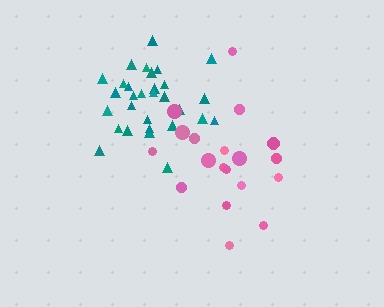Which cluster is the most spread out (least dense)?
Pink.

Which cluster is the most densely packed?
Teal.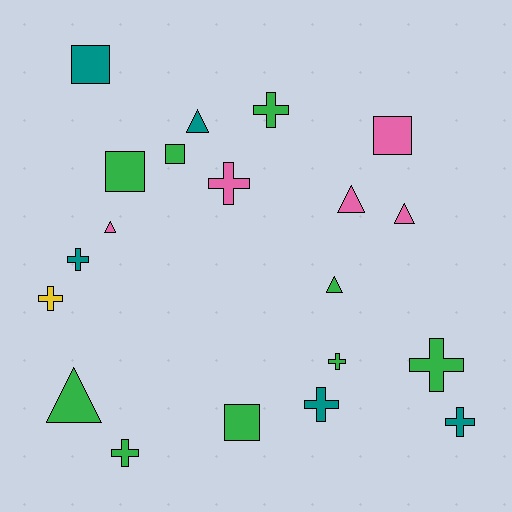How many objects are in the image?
There are 20 objects.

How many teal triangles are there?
There is 1 teal triangle.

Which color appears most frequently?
Green, with 9 objects.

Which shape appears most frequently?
Cross, with 9 objects.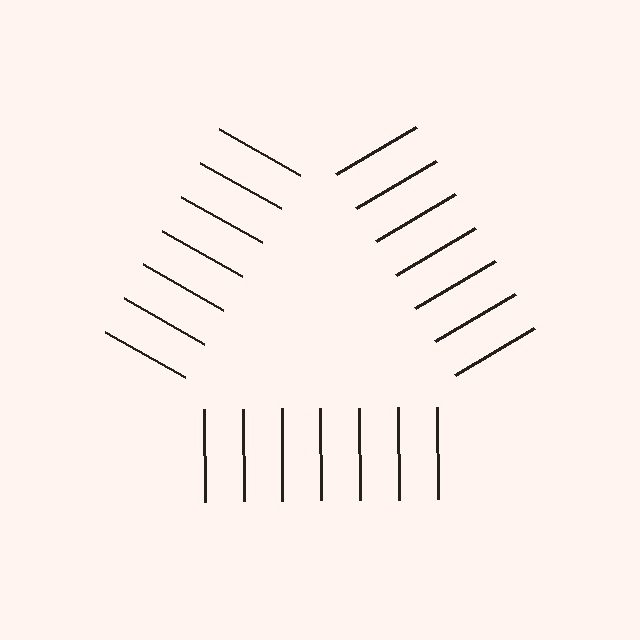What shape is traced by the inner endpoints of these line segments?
An illusory triangle — the line segments terminate on its edges but no continuous stroke is drawn.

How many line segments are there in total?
21 — 7 along each of the 3 edges.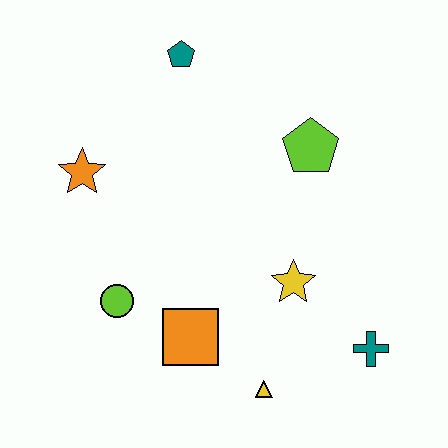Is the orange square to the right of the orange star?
Yes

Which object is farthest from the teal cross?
The teal pentagon is farthest from the teal cross.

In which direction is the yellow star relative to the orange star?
The yellow star is to the right of the orange star.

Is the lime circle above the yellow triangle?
Yes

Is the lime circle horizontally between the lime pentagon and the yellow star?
No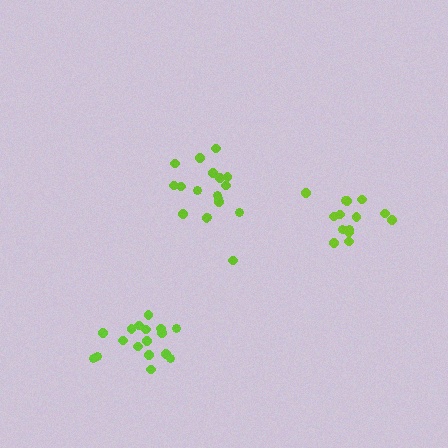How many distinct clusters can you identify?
There are 3 distinct clusters.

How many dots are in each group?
Group 1: 14 dots, Group 2: 17 dots, Group 3: 18 dots (49 total).